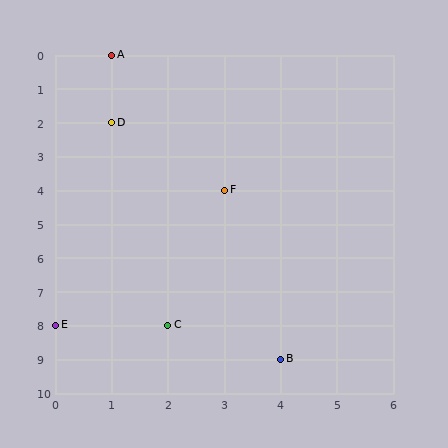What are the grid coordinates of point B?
Point B is at grid coordinates (4, 9).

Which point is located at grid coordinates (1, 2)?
Point D is at (1, 2).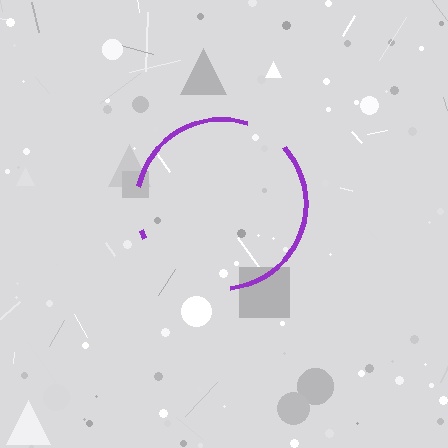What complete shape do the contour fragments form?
The contour fragments form a circle.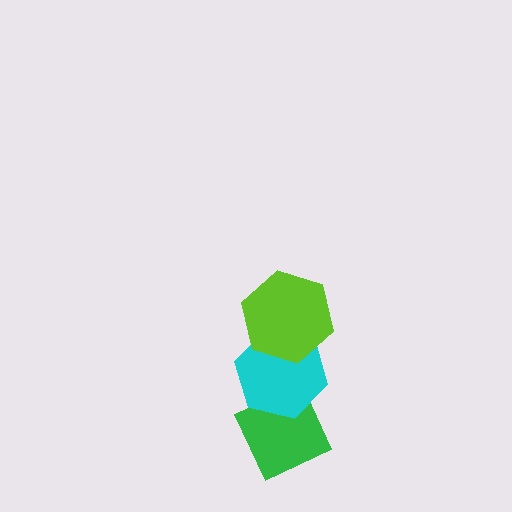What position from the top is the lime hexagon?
The lime hexagon is 1st from the top.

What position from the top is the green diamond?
The green diamond is 3rd from the top.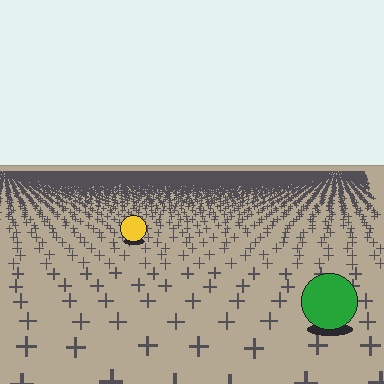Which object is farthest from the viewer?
The yellow circle is farthest from the viewer. It appears smaller and the ground texture around it is denser.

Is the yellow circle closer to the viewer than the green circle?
No. The green circle is closer — you can tell from the texture gradient: the ground texture is coarser near it.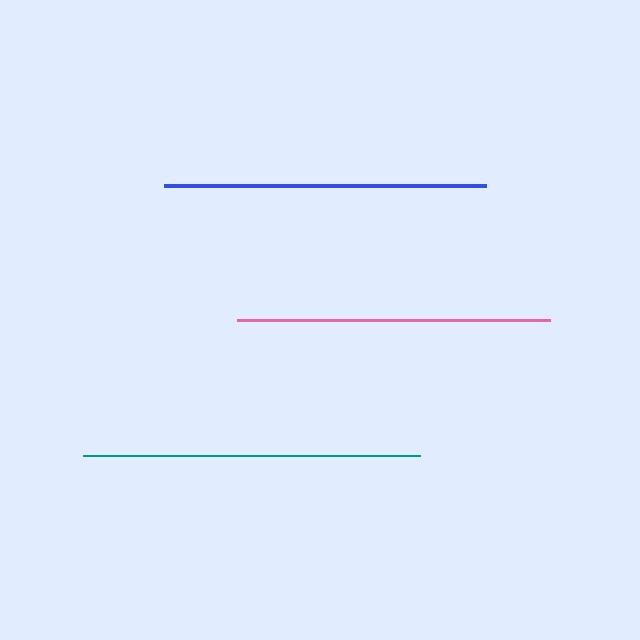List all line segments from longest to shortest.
From longest to shortest: teal, blue, pink.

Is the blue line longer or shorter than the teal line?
The teal line is longer than the blue line.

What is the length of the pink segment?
The pink segment is approximately 313 pixels long.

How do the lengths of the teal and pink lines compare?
The teal and pink lines are approximately the same length.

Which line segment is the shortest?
The pink line is the shortest at approximately 313 pixels.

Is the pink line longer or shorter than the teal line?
The teal line is longer than the pink line.